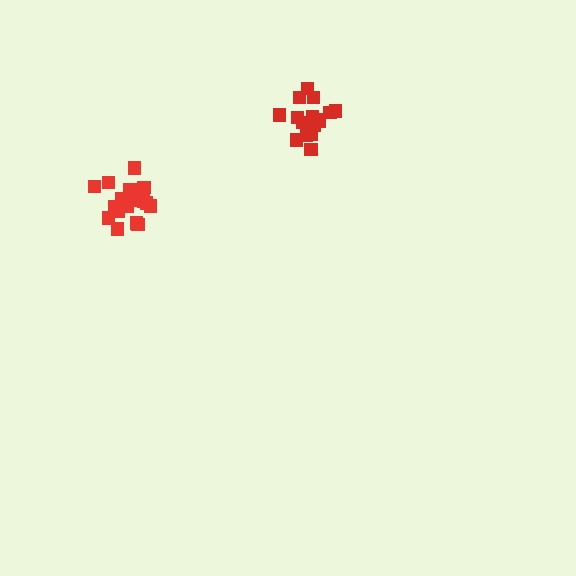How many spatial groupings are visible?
There are 2 spatial groupings.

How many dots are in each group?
Group 1: 17 dots, Group 2: 17 dots (34 total).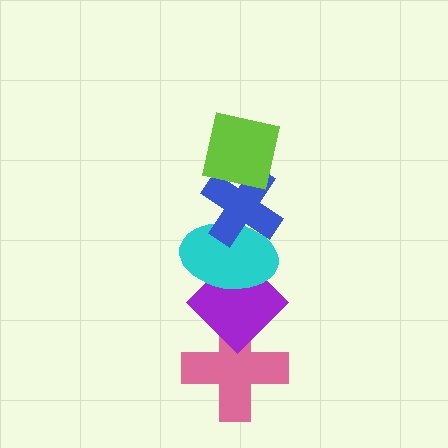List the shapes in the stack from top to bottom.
From top to bottom: the lime square, the blue cross, the cyan ellipse, the purple diamond, the pink cross.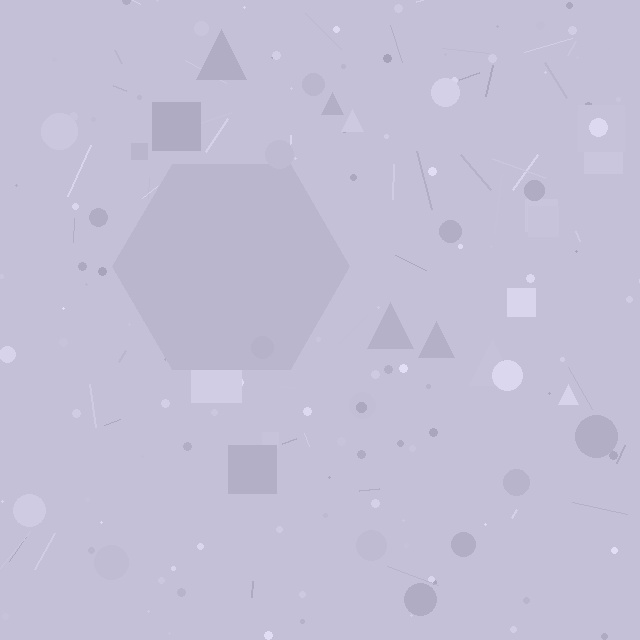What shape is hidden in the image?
A hexagon is hidden in the image.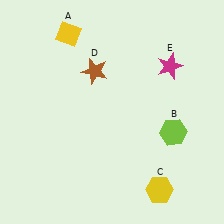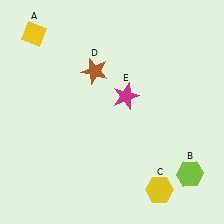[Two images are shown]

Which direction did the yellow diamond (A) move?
The yellow diamond (A) moved left.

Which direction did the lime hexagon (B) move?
The lime hexagon (B) moved down.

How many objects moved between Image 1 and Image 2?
3 objects moved between the two images.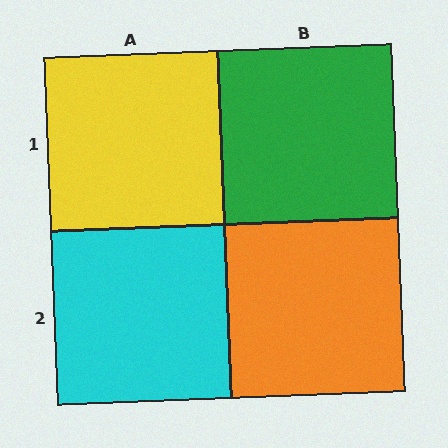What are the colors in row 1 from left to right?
Yellow, green.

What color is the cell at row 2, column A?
Cyan.